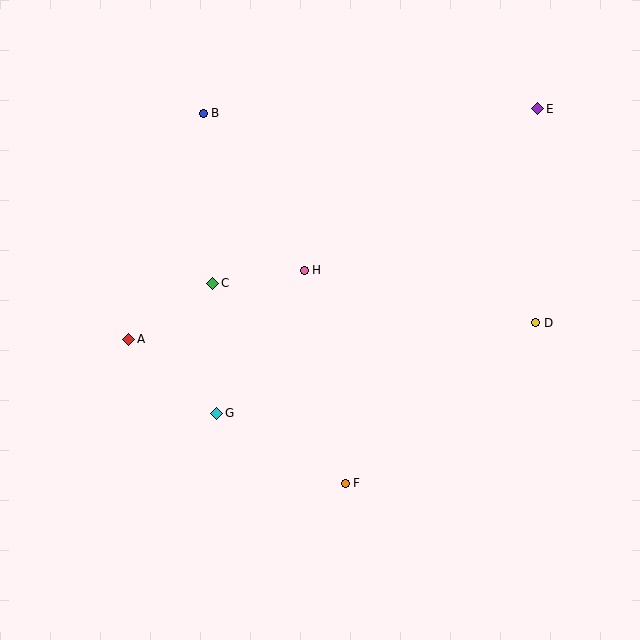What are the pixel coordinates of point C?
Point C is at (213, 283).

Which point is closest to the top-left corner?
Point B is closest to the top-left corner.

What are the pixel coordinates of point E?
Point E is at (538, 109).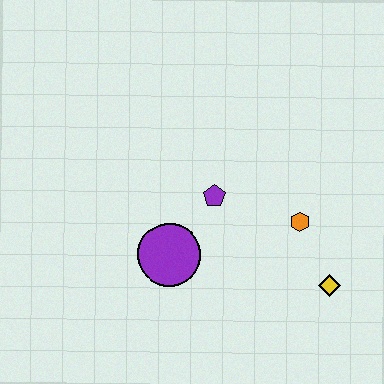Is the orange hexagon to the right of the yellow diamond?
No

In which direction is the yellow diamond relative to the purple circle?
The yellow diamond is to the right of the purple circle.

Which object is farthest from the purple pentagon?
The yellow diamond is farthest from the purple pentagon.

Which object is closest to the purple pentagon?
The purple circle is closest to the purple pentagon.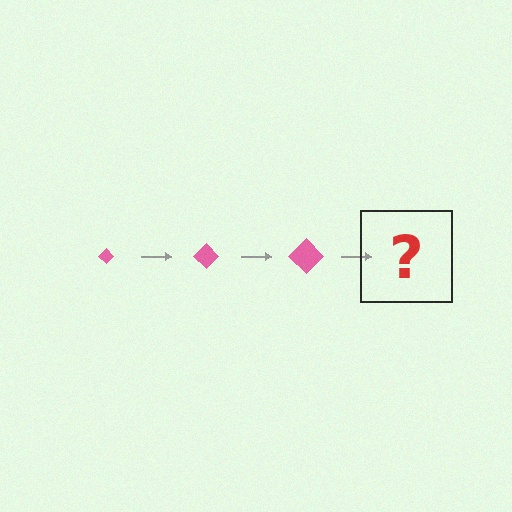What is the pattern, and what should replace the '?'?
The pattern is that the diamond gets progressively larger each step. The '?' should be a pink diamond, larger than the previous one.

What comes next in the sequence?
The next element should be a pink diamond, larger than the previous one.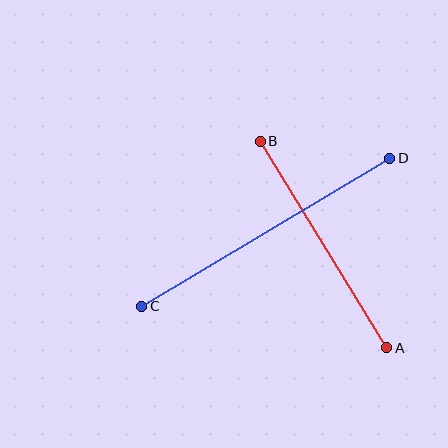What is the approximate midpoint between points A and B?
The midpoint is at approximately (324, 244) pixels.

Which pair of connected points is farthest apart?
Points C and D are farthest apart.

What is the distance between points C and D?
The distance is approximately 289 pixels.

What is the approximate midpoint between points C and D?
The midpoint is at approximately (266, 232) pixels.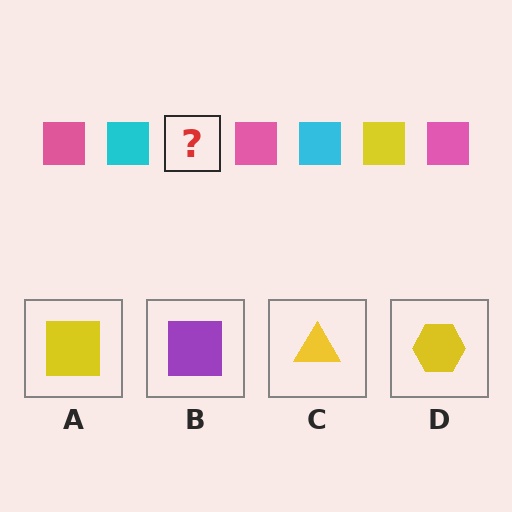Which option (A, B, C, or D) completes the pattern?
A.